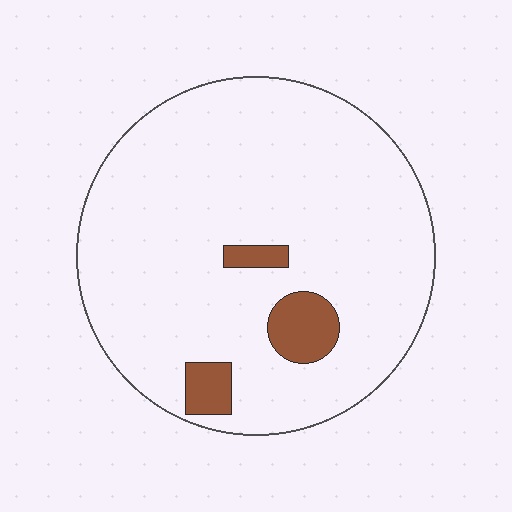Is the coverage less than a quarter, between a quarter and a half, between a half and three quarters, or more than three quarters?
Less than a quarter.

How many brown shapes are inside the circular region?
3.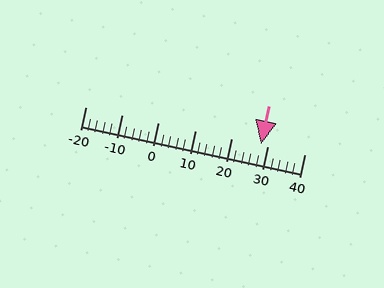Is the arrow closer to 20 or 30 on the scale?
The arrow is closer to 30.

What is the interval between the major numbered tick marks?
The major tick marks are spaced 10 units apart.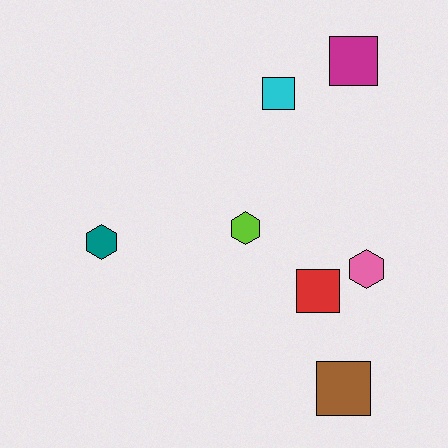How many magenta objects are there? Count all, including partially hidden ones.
There is 1 magenta object.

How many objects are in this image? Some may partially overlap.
There are 7 objects.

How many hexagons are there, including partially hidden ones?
There are 3 hexagons.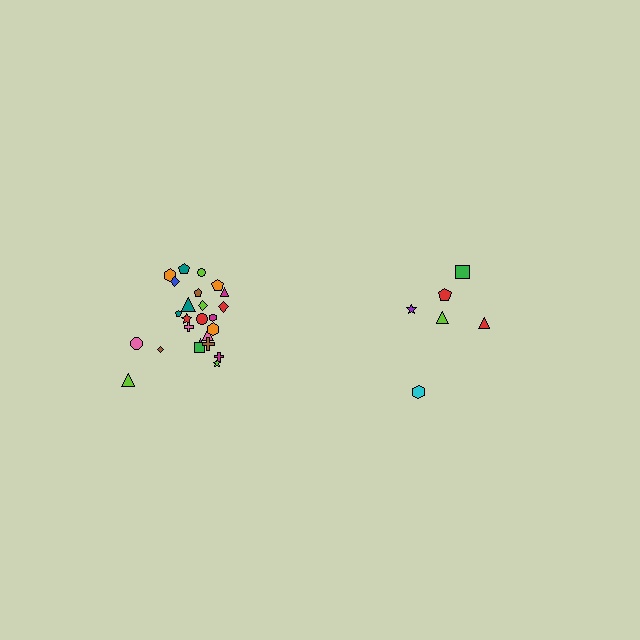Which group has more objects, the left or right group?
The left group.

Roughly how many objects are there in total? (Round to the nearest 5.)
Roughly 30 objects in total.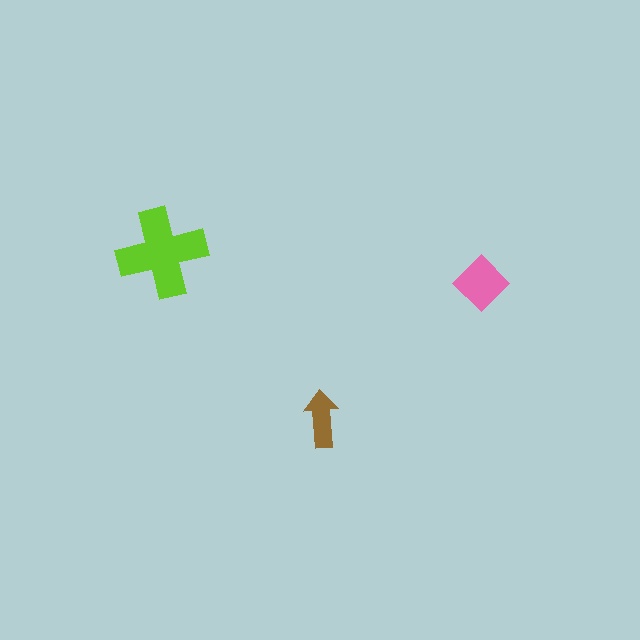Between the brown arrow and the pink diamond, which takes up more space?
The pink diamond.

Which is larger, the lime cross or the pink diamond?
The lime cross.